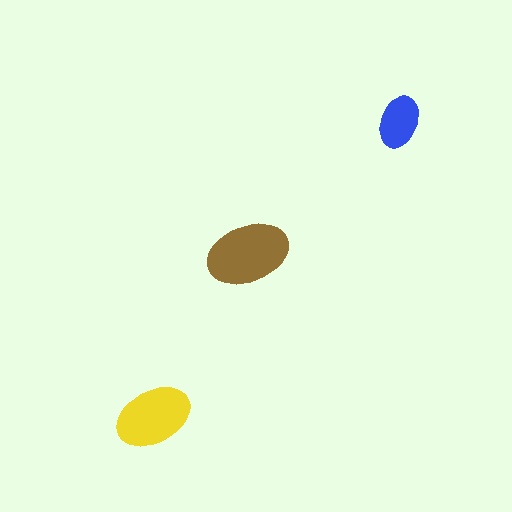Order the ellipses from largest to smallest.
the brown one, the yellow one, the blue one.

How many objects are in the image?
There are 3 objects in the image.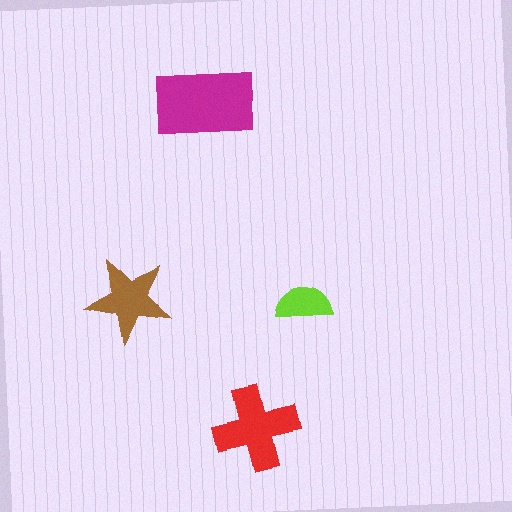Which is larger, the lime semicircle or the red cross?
The red cross.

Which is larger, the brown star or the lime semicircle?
The brown star.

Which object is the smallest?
The lime semicircle.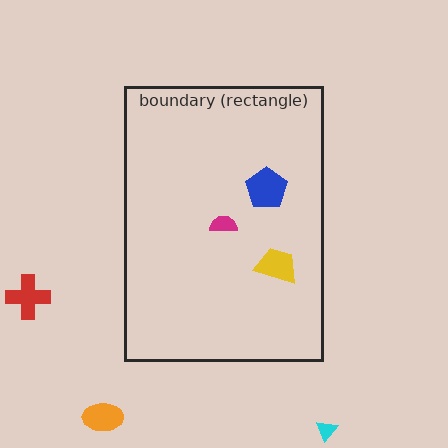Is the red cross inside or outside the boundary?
Outside.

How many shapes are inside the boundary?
3 inside, 3 outside.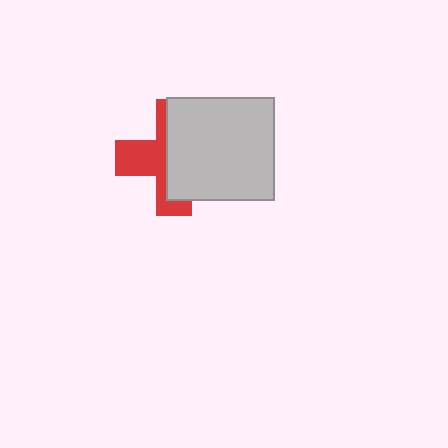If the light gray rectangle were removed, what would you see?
You would see the complete red cross.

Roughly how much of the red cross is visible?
A small part of it is visible (roughly 42%).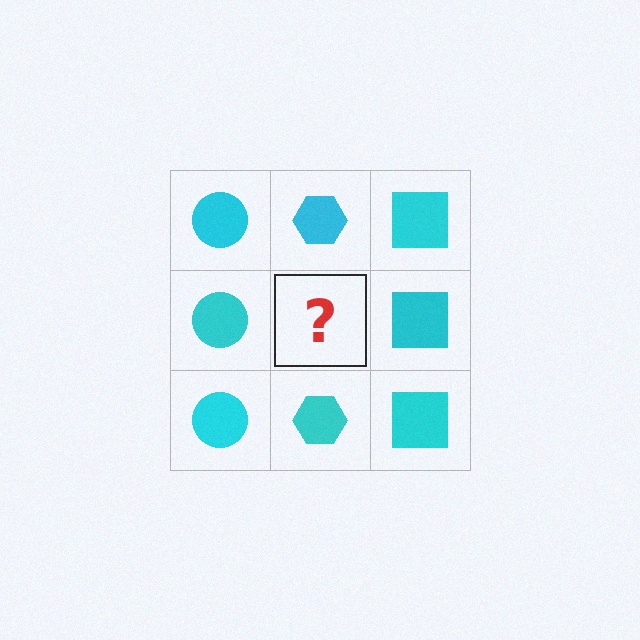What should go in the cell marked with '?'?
The missing cell should contain a cyan hexagon.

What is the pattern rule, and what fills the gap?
The rule is that each column has a consistent shape. The gap should be filled with a cyan hexagon.